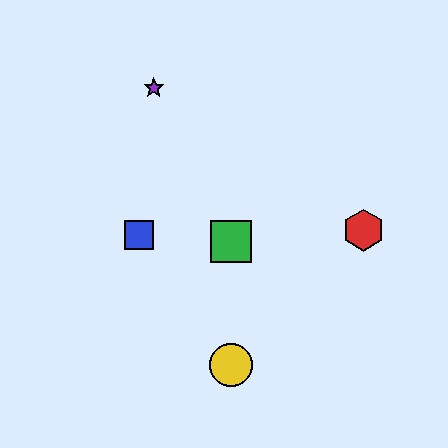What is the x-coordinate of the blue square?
The blue square is at x≈139.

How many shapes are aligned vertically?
2 shapes (the green square, the yellow circle) are aligned vertically.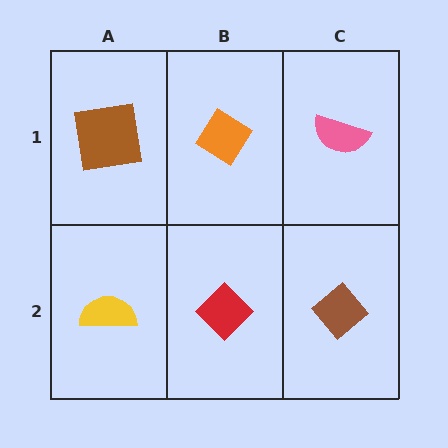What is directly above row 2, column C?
A pink semicircle.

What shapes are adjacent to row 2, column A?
A brown square (row 1, column A), a red diamond (row 2, column B).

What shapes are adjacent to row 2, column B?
An orange diamond (row 1, column B), a yellow semicircle (row 2, column A), a brown diamond (row 2, column C).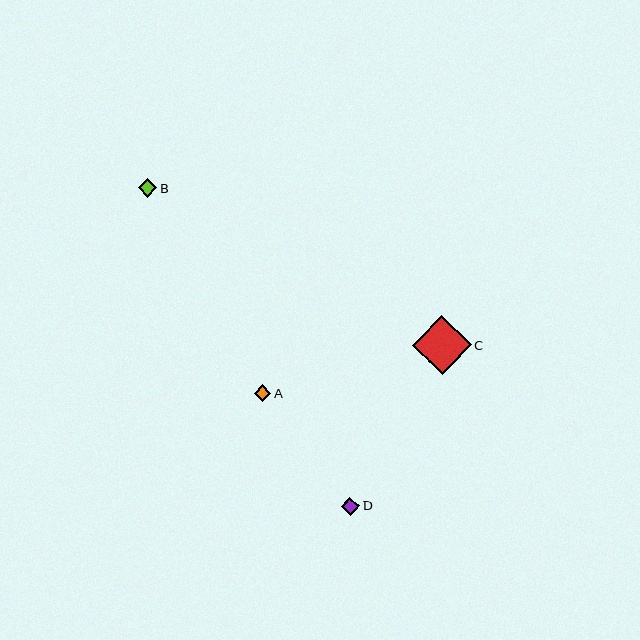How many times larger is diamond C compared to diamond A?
Diamond C is approximately 3.5 times the size of diamond A.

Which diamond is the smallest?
Diamond A is the smallest with a size of approximately 17 pixels.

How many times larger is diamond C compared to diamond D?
Diamond C is approximately 3.3 times the size of diamond D.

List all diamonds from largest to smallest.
From largest to smallest: C, B, D, A.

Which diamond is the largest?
Diamond C is the largest with a size of approximately 59 pixels.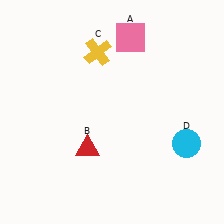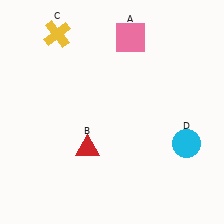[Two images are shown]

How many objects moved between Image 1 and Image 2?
1 object moved between the two images.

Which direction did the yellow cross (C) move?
The yellow cross (C) moved left.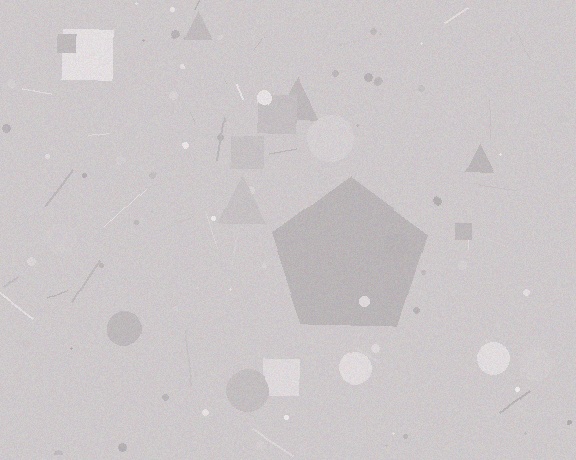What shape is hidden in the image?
A pentagon is hidden in the image.